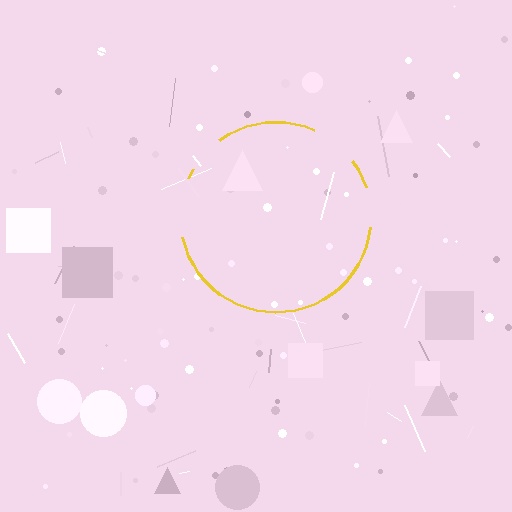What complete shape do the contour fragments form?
The contour fragments form a circle.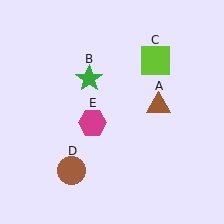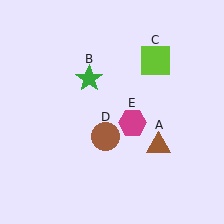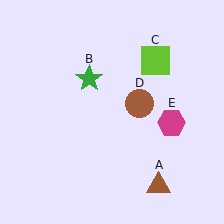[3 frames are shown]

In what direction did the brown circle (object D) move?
The brown circle (object D) moved up and to the right.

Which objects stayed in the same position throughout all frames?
Green star (object B) and lime square (object C) remained stationary.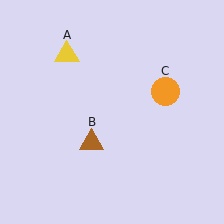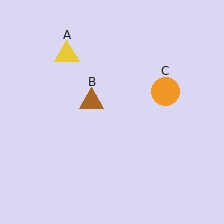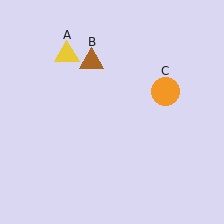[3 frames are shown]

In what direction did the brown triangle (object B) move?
The brown triangle (object B) moved up.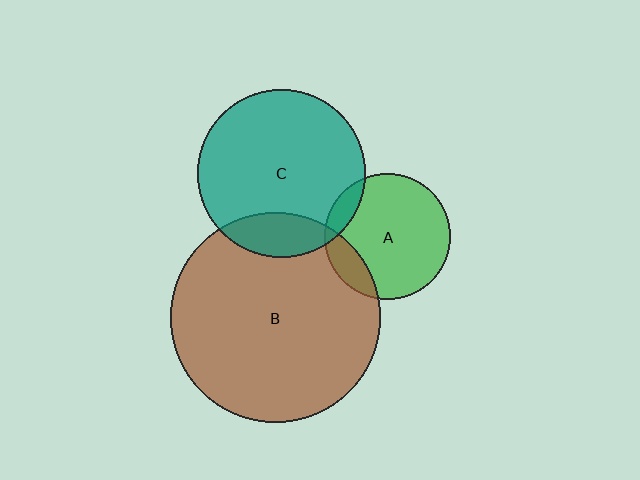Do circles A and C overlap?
Yes.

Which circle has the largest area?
Circle B (brown).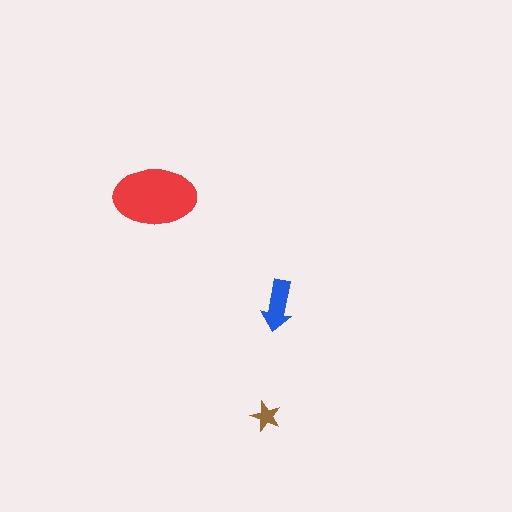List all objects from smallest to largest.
The brown star, the blue arrow, the red ellipse.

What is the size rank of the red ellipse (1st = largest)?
1st.